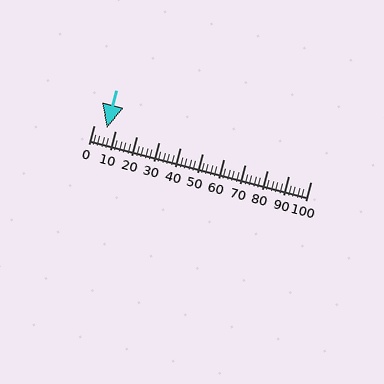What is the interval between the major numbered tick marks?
The major tick marks are spaced 10 units apart.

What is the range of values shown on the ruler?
The ruler shows values from 0 to 100.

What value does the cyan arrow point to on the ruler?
The cyan arrow points to approximately 6.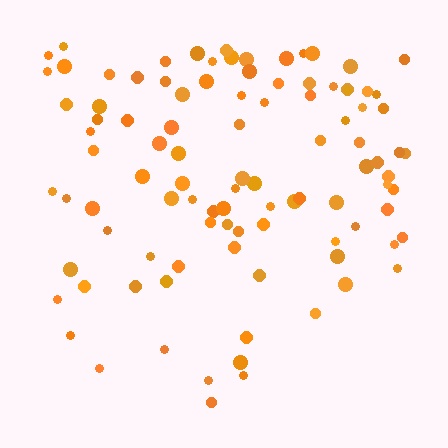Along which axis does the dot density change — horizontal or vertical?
Vertical.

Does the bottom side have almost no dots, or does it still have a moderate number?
Still a moderate number, just noticeably fewer than the top.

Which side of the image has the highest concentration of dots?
The top.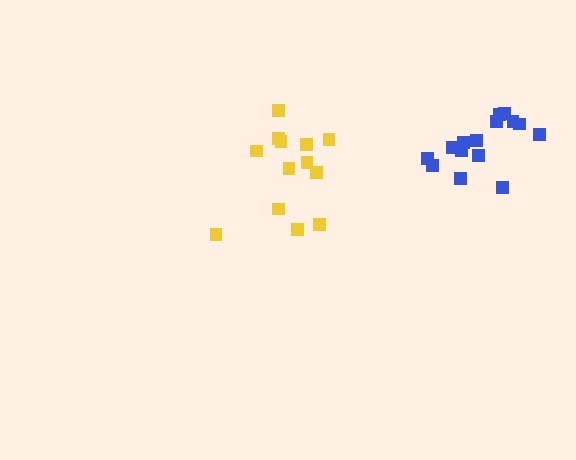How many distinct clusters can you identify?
There are 2 distinct clusters.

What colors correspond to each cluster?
The clusters are colored: blue, yellow.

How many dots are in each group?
Group 1: 15 dots, Group 2: 13 dots (28 total).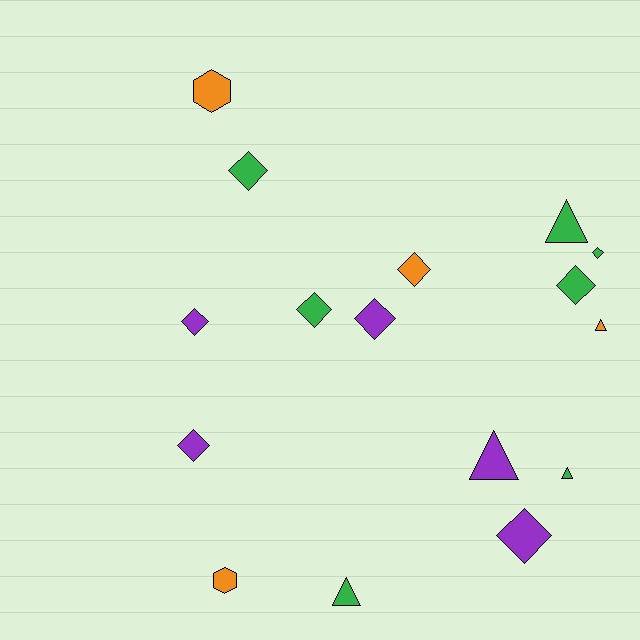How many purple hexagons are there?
There are no purple hexagons.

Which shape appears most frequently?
Diamond, with 9 objects.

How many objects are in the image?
There are 16 objects.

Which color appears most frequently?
Green, with 7 objects.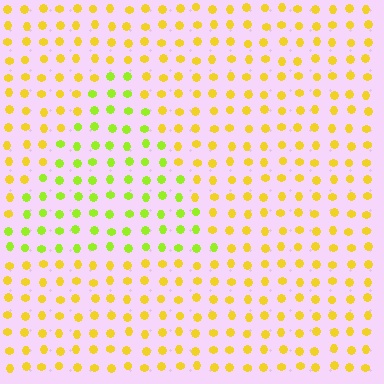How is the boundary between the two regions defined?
The boundary is defined purely by a slight shift in hue (about 36 degrees). Spacing, size, and orientation are identical on both sides.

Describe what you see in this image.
The image is filled with small yellow elements in a uniform arrangement. A triangle-shaped region is visible where the elements are tinted to a slightly different hue, forming a subtle color boundary.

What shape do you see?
I see a triangle.